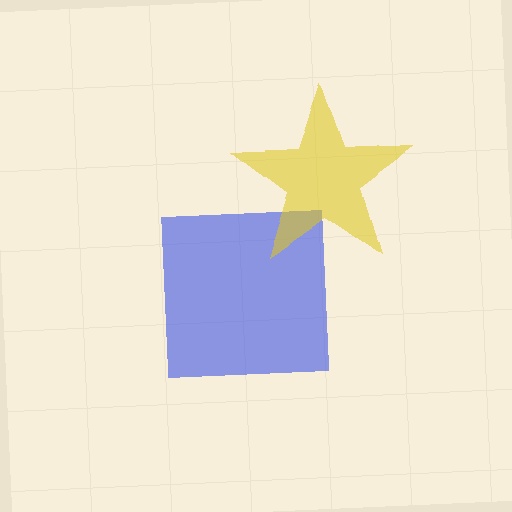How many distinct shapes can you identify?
There are 2 distinct shapes: a blue square, a yellow star.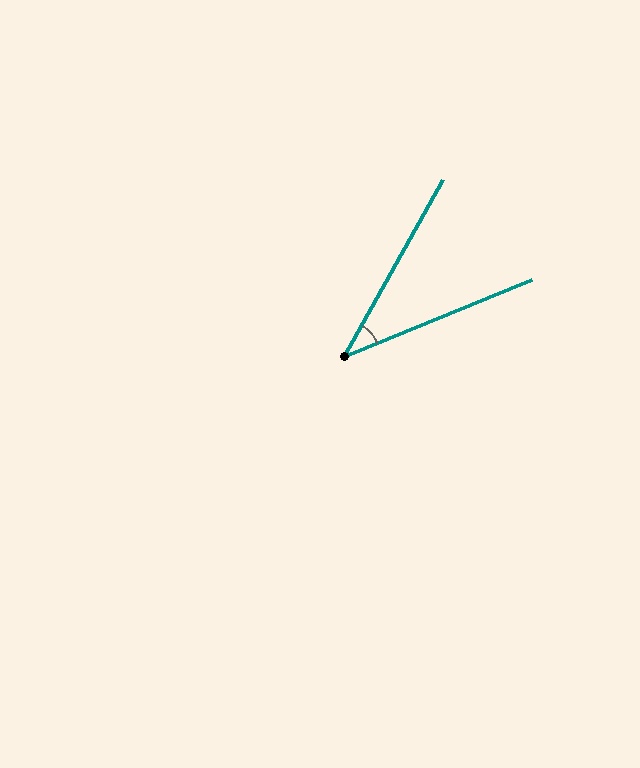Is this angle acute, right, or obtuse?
It is acute.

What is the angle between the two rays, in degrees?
Approximately 38 degrees.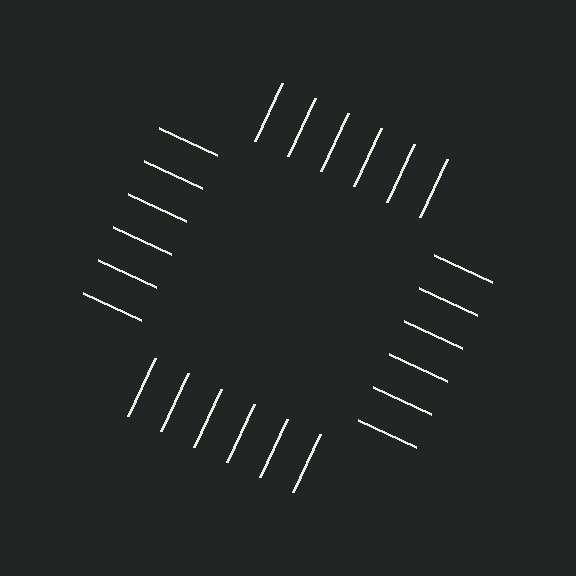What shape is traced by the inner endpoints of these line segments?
An illusory square — the line segments terminate on its edges but no continuous stroke is drawn.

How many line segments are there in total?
24 — 6 along each of the 4 edges.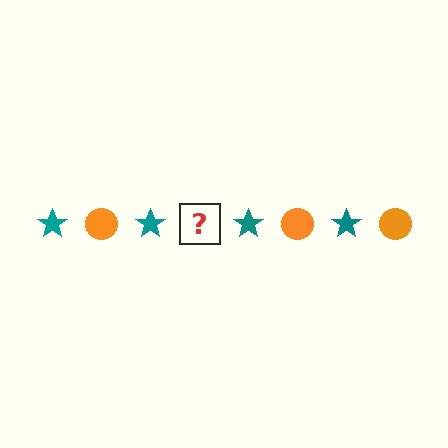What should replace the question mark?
The question mark should be replaced with an orange circle.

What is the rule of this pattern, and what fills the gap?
The rule is that the pattern alternates between teal star and orange circle. The gap should be filled with an orange circle.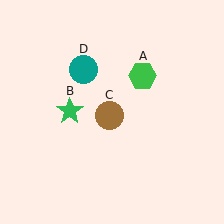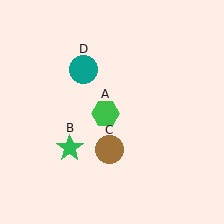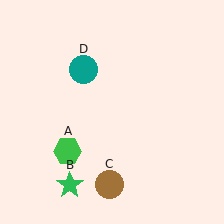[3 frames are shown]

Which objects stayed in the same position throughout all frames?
Teal circle (object D) remained stationary.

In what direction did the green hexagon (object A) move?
The green hexagon (object A) moved down and to the left.